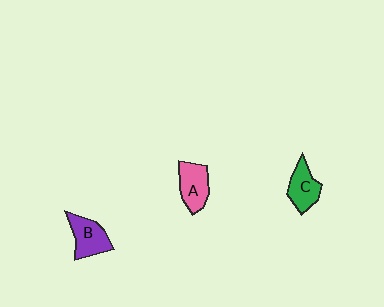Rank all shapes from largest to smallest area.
From largest to smallest: B (purple), A (pink), C (green).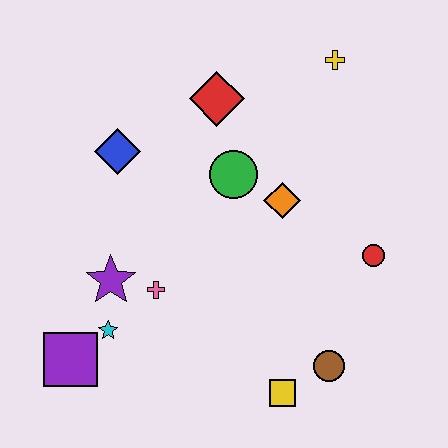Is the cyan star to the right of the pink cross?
No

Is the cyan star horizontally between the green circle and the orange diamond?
No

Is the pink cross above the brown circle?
Yes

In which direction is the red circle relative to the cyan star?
The red circle is to the right of the cyan star.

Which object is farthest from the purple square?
The yellow cross is farthest from the purple square.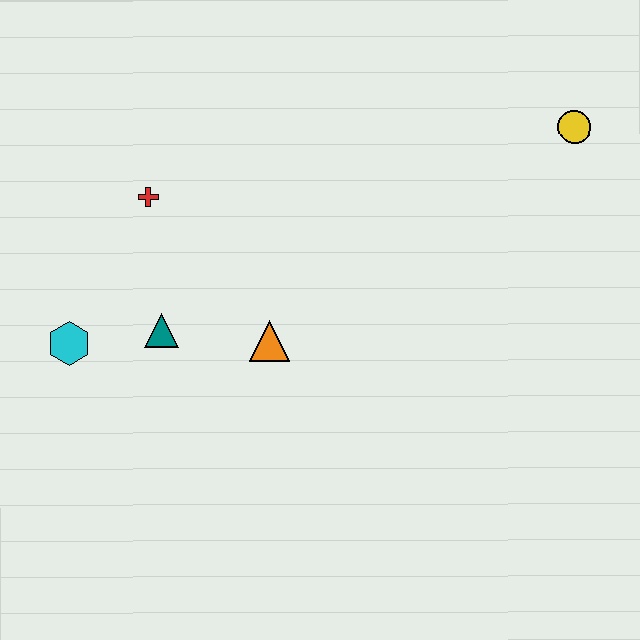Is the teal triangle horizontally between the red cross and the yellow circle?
Yes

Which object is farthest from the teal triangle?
The yellow circle is farthest from the teal triangle.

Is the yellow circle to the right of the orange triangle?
Yes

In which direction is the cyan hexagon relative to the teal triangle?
The cyan hexagon is to the left of the teal triangle.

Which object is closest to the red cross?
The teal triangle is closest to the red cross.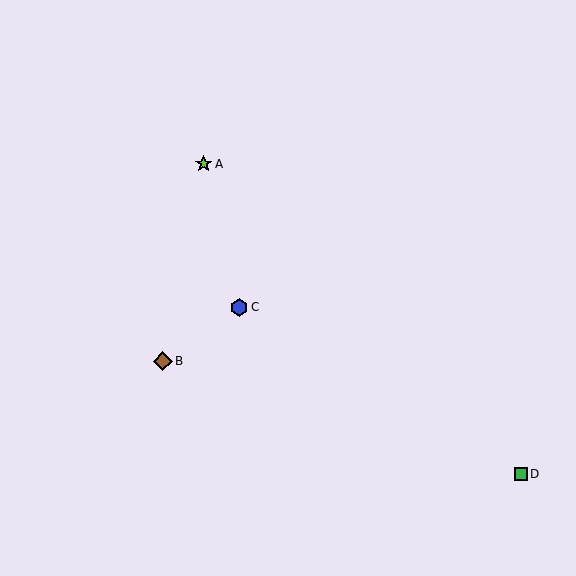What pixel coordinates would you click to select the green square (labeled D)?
Click at (521, 474) to select the green square D.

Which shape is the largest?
The brown diamond (labeled B) is the largest.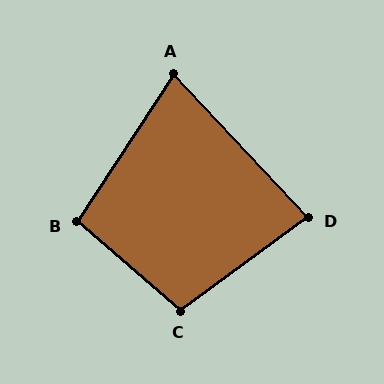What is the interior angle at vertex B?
Approximately 97 degrees (obtuse).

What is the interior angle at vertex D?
Approximately 83 degrees (acute).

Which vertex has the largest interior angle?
C, at approximately 103 degrees.